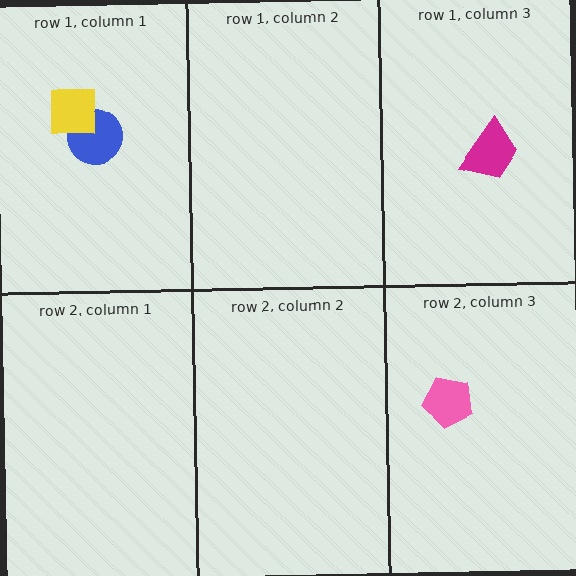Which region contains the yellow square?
The row 1, column 1 region.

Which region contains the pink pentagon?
The row 2, column 3 region.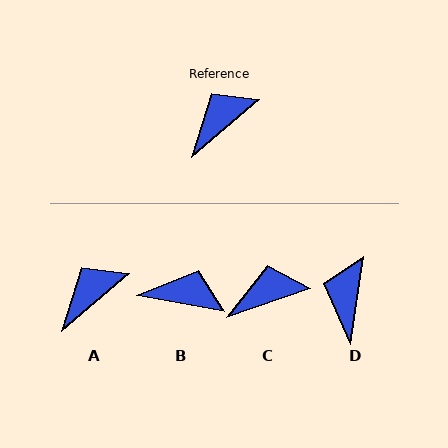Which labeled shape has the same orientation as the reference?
A.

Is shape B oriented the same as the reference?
No, it is off by about 51 degrees.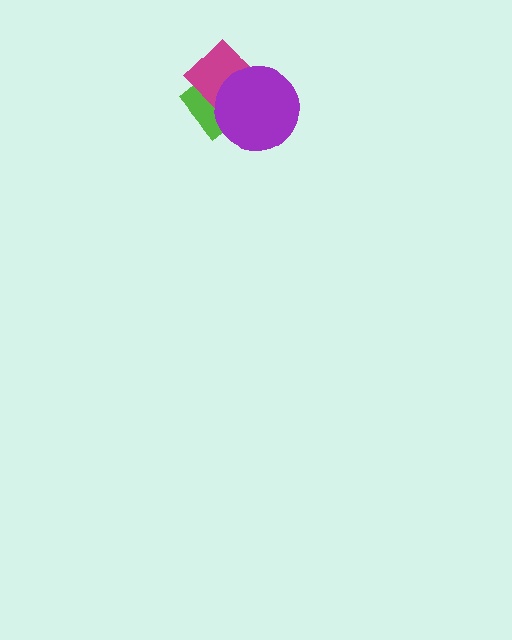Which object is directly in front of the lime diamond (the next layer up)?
The magenta diamond is directly in front of the lime diamond.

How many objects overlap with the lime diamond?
2 objects overlap with the lime diamond.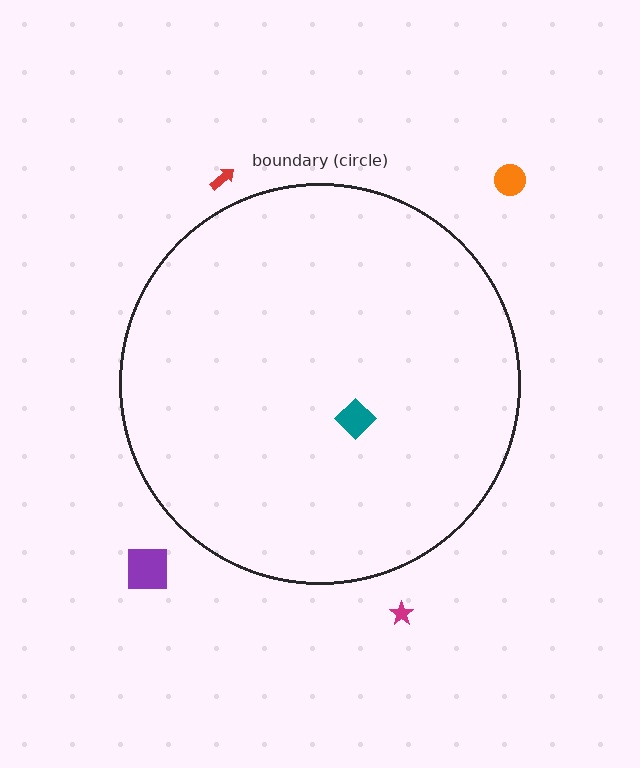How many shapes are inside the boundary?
1 inside, 4 outside.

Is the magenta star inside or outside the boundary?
Outside.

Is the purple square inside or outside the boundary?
Outside.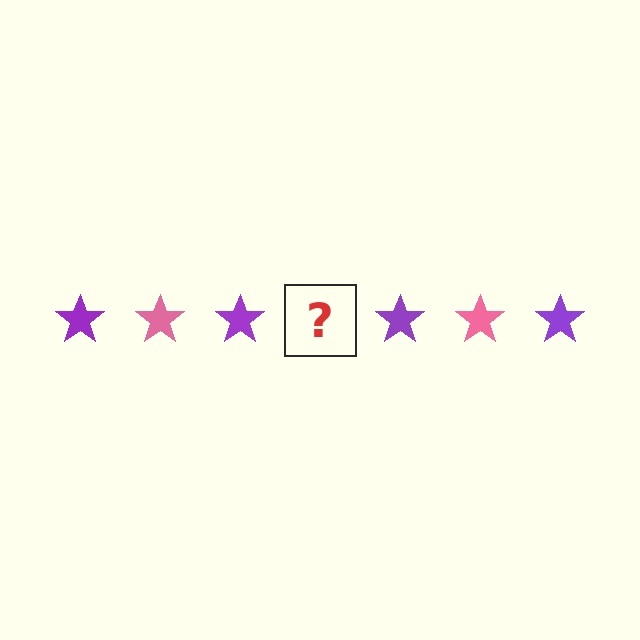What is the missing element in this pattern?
The missing element is a pink star.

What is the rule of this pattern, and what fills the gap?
The rule is that the pattern cycles through purple, pink stars. The gap should be filled with a pink star.